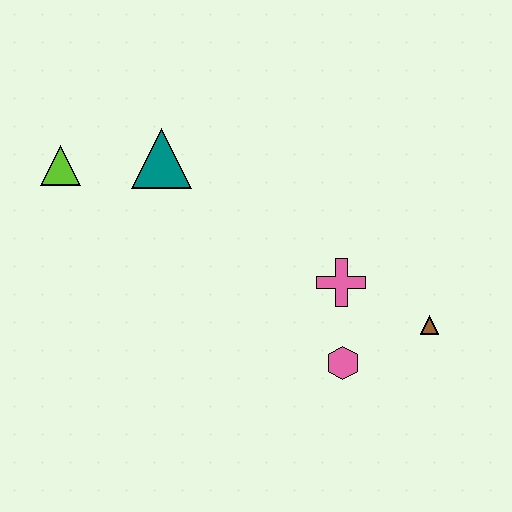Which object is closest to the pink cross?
The pink hexagon is closest to the pink cross.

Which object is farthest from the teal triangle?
The brown triangle is farthest from the teal triangle.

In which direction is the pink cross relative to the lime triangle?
The pink cross is to the right of the lime triangle.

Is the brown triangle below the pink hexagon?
No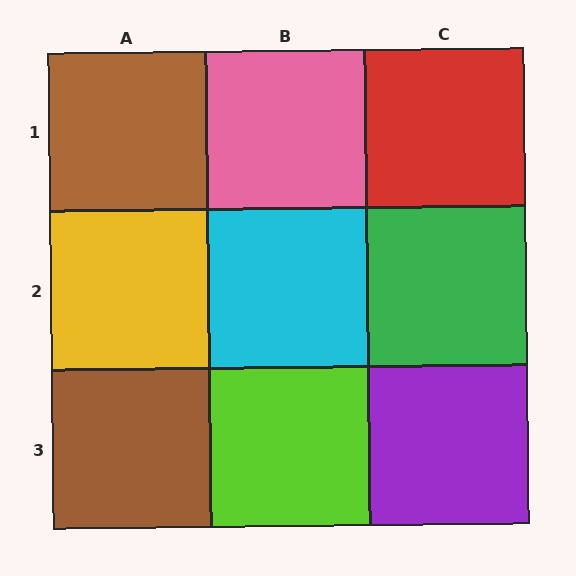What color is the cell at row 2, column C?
Green.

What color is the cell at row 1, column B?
Pink.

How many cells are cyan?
1 cell is cyan.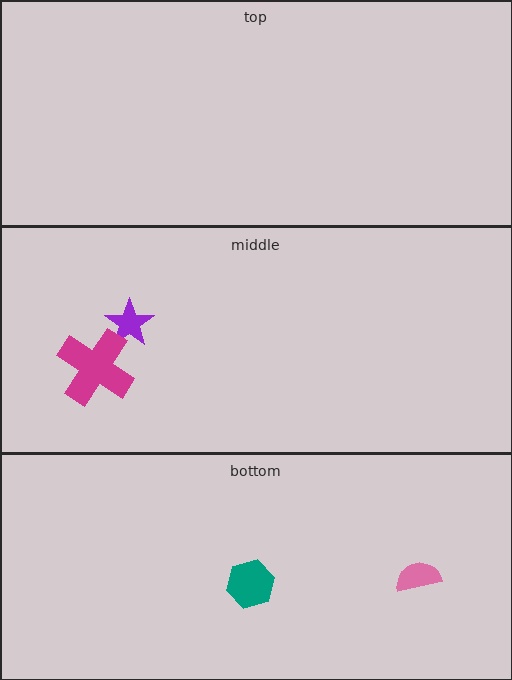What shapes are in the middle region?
The purple star, the magenta cross.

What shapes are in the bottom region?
The pink semicircle, the teal hexagon.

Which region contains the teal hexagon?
The bottom region.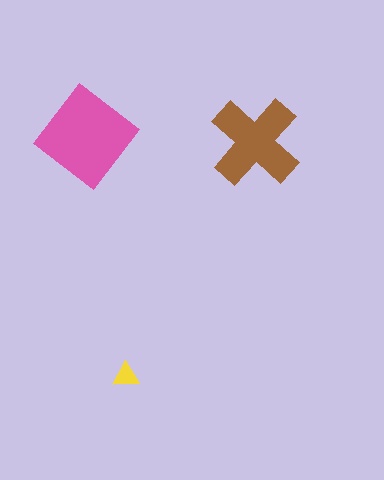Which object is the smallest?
The yellow triangle.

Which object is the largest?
The pink diamond.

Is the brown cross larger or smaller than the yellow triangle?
Larger.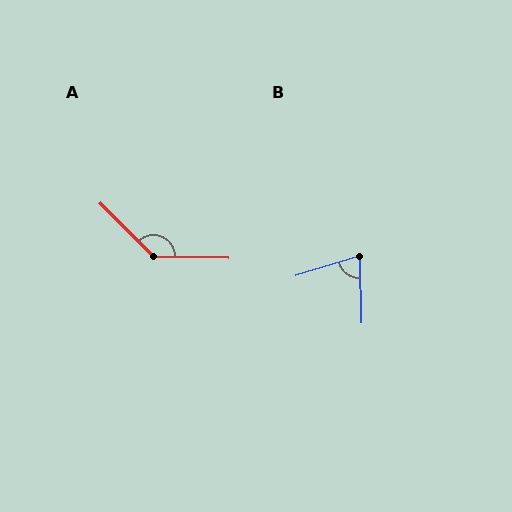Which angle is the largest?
A, at approximately 136 degrees.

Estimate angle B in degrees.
Approximately 74 degrees.